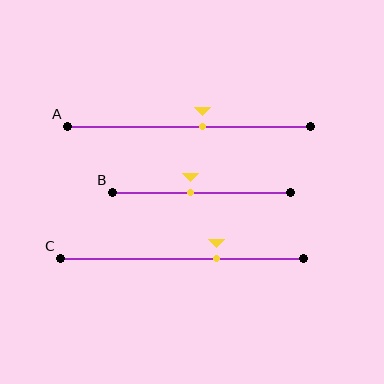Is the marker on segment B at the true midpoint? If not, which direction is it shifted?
No, the marker on segment B is shifted to the left by about 6% of the segment length.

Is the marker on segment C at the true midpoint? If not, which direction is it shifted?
No, the marker on segment C is shifted to the right by about 14% of the segment length.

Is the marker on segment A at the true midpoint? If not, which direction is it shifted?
No, the marker on segment A is shifted to the right by about 6% of the segment length.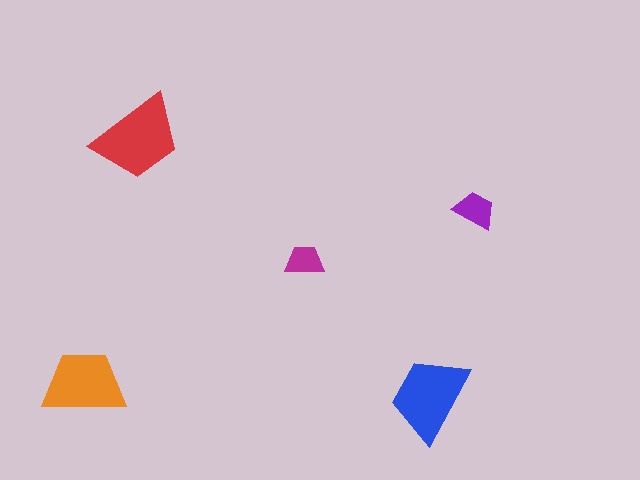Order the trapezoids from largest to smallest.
the red one, the blue one, the orange one, the purple one, the magenta one.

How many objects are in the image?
There are 5 objects in the image.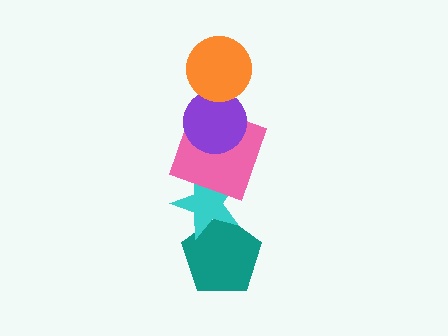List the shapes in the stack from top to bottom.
From top to bottom: the orange circle, the purple circle, the pink square, the cyan star, the teal pentagon.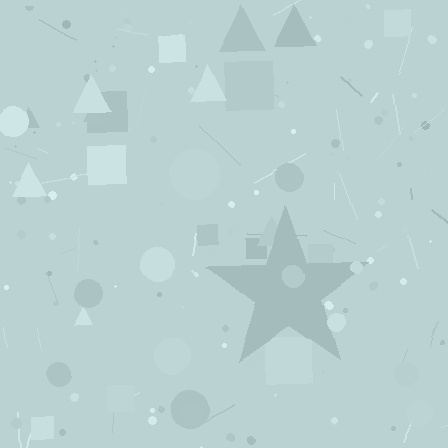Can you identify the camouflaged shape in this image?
The camouflaged shape is a star.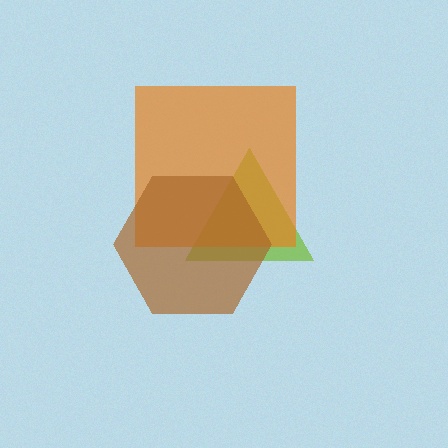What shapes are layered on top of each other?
The layered shapes are: a lime triangle, an orange square, a brown hexagon.